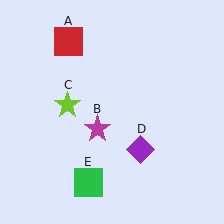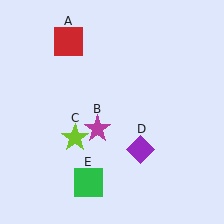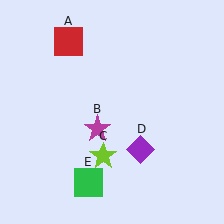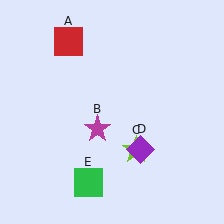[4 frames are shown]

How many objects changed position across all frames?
1 object changed position: lime star (object C).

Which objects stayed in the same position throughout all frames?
Red square (object A) and magenta star (object B) and purple diamond (object D) and green square (object E) remained stationary.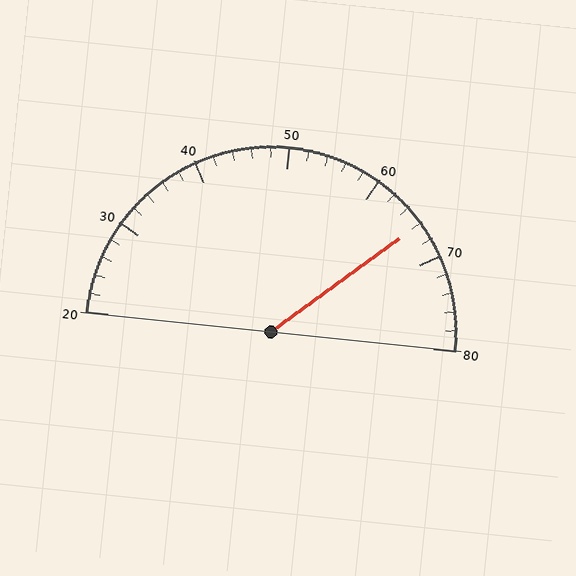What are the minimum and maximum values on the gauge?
The gauge ranges from 20 to 80.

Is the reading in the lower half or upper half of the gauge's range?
The reading is in the upper half of the range (20 to 80).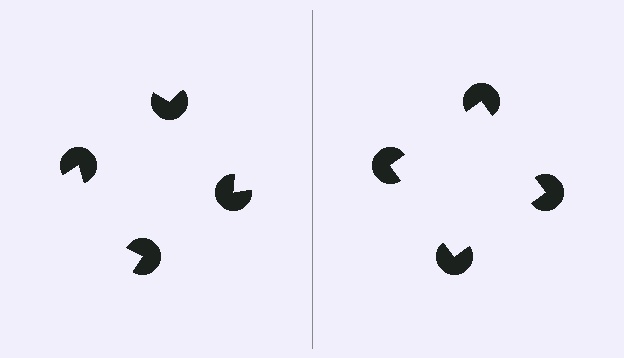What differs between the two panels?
The pac-man discs are positioned identically on both sides; only the wedge orientations differ. On the right they align to a square; on the left they are misaligned.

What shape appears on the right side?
An illusory square.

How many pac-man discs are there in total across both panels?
8 — 4 on each side.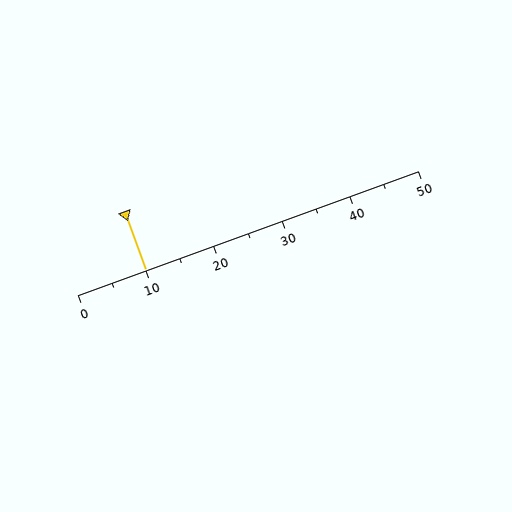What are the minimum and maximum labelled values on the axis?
The axis runs from 0 to 50.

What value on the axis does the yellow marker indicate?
The marker indicates approximately 10.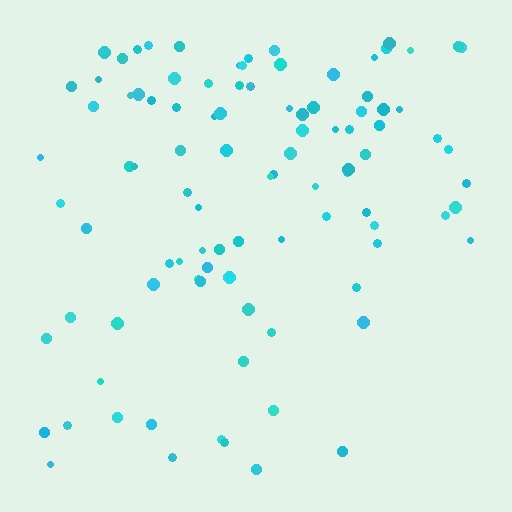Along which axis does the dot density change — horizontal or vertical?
Vertical.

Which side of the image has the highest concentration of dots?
The top.